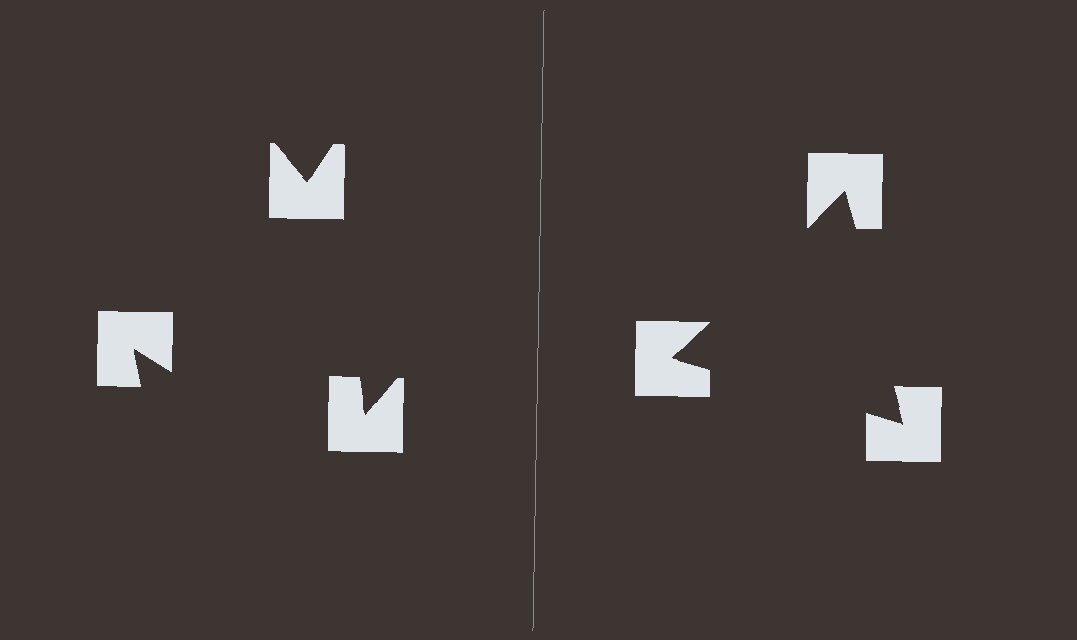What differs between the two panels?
The notched squares are positioned identically on both sides; only the wedge orientations differ. On the right they align to a triangle; on the left they are misaligned.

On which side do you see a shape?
An illusory triangle appears on the right side. On the left side the wedge cuts are rotated, so no coherent shape forms.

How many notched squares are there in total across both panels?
6 — 3 on each side.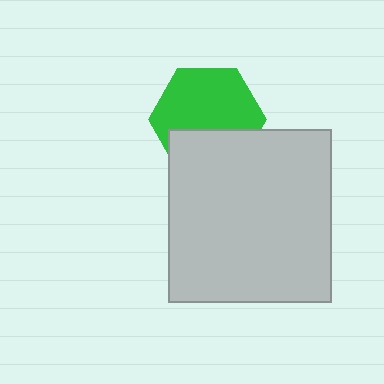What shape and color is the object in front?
The object in front is a light gray rectangle.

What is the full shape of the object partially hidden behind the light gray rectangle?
The partially hidden object is a green hexagon.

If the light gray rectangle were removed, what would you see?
You would see the complete green hexagon.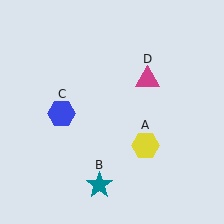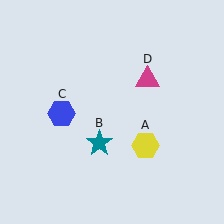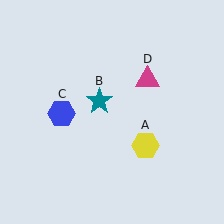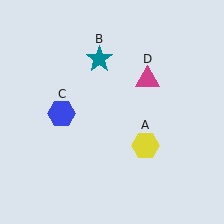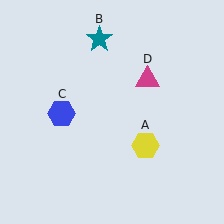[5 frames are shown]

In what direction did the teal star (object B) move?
The teal star (object B) moved up.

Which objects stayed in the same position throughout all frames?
Yellow hexagon (object A) and blue hexagon (object C) and magenta triangle (object D) remained stationary.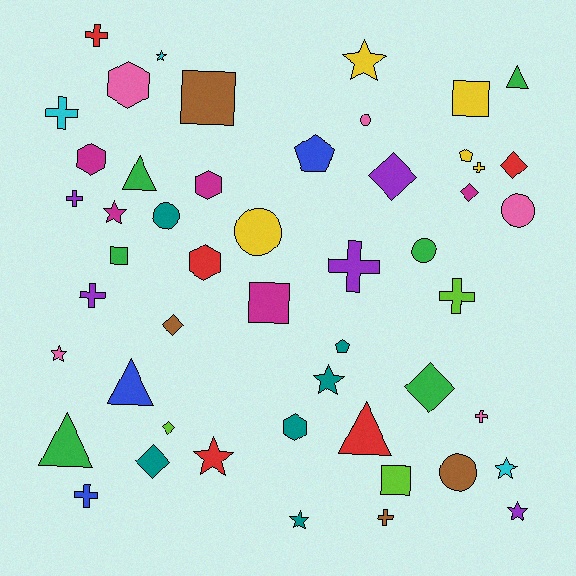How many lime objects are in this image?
There are 3 lime objects.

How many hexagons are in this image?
There are 5 hexagons.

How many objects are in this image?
There are 50 objects.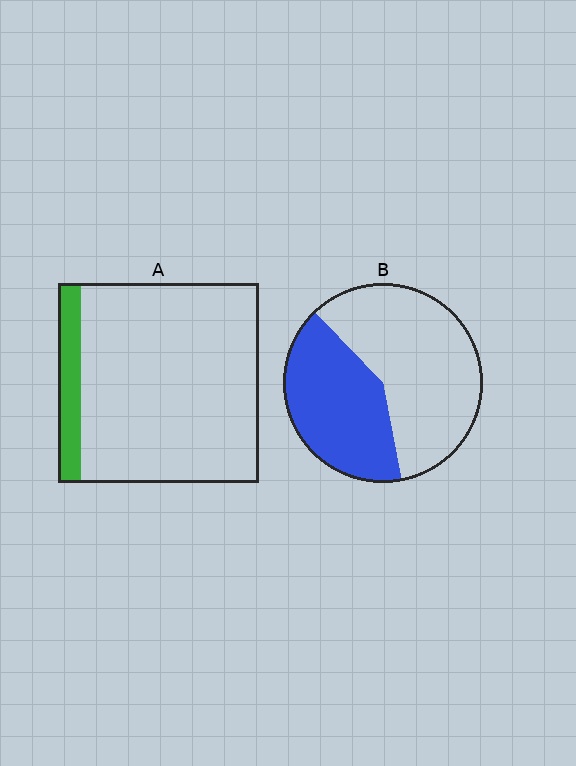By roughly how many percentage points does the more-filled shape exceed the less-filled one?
By roughly 30 percentage points (B over A).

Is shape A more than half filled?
No.